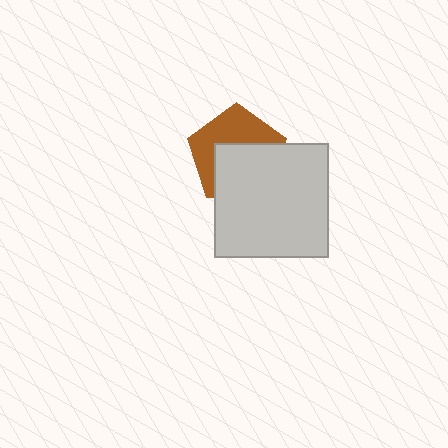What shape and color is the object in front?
The object in front is a light gray square.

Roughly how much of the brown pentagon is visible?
About half of it is visible (roughly 48%).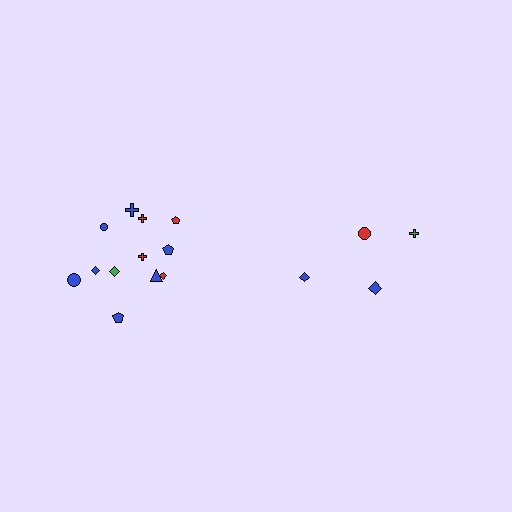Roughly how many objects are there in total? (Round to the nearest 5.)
Roughly 15 objects in total.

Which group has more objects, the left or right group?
The left group.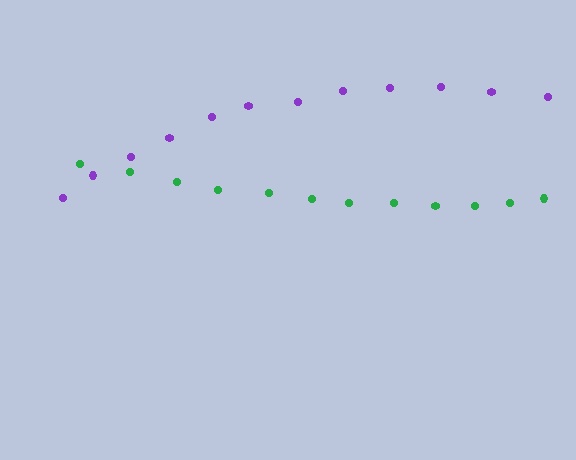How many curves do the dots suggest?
There are 2 distinct paths.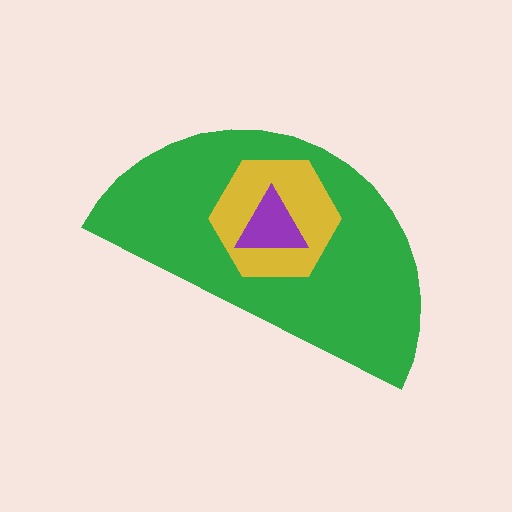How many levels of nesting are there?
3.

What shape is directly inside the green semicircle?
The yellow hexagon.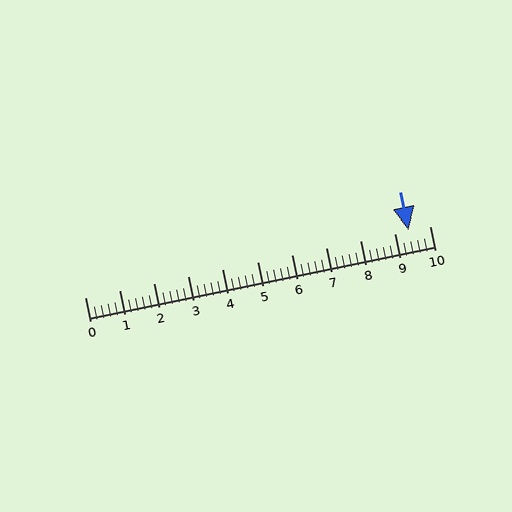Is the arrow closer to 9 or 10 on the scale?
The arrow is closer to 9.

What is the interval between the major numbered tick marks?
The major tick marks are spaced 1 units apart.